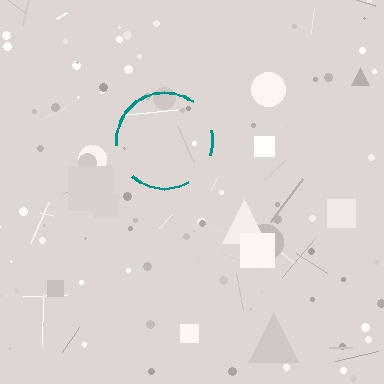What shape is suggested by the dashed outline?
The dashed outline suggests a circle.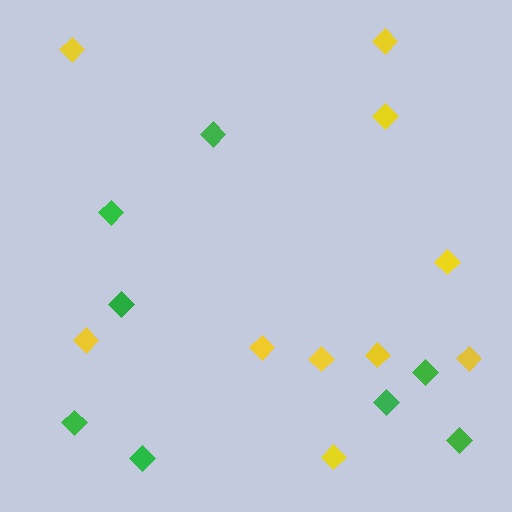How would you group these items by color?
There are 2 groups: one group of yellow diamonds (10) and one group of green diamonds (8).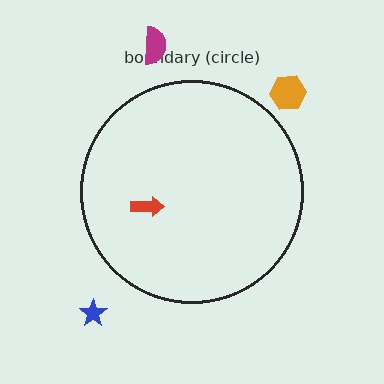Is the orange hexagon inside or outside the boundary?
Outside.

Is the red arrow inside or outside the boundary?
Inside.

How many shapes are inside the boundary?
1 inside, 3 outside.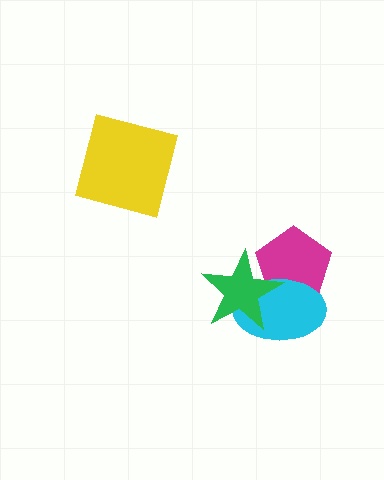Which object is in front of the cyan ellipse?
The green star is in front of the cyan ellipse.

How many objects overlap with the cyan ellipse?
2 objects overlap with the cyan ellipse.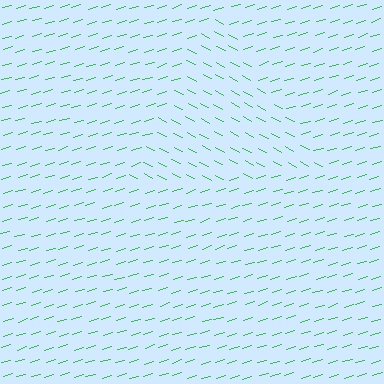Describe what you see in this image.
The image is filled with small green line segments. A triangle region in the image has lines oriented differently from the surrounding lines, creating a visible texture boundary.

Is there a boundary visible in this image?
Yes, there is a texture boundary formed by a change in line orientation.